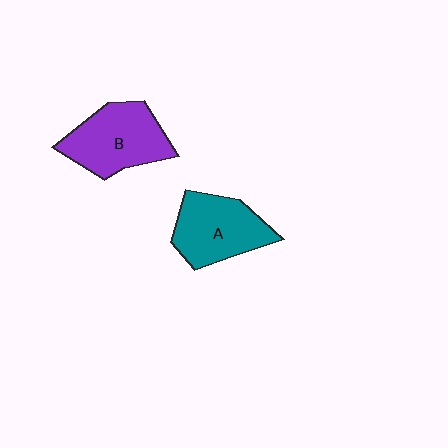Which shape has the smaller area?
Shape A (teal).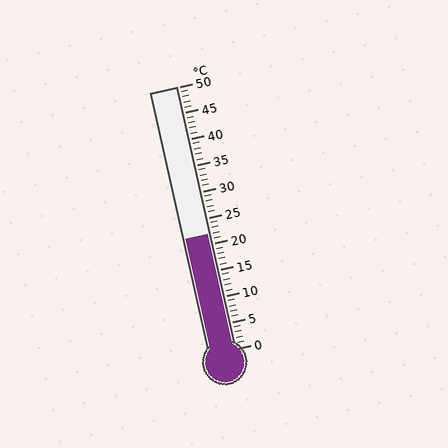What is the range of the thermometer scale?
The thermometer scale ranges from 0°C to 50°C.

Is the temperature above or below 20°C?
The temperature is above 20°C.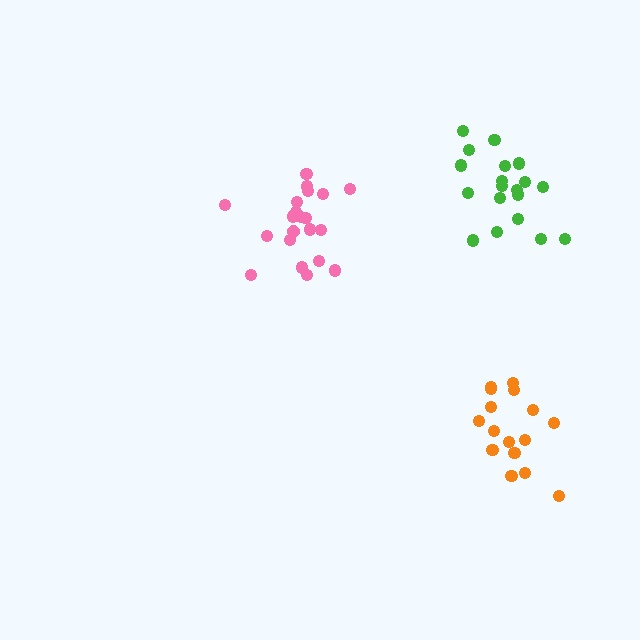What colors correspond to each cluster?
The clusters are colored: green, pink, orange.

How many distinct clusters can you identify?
There are 3 distinct clusters.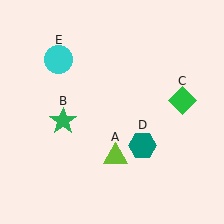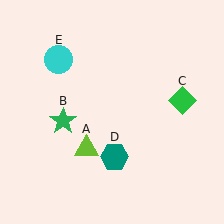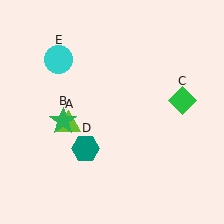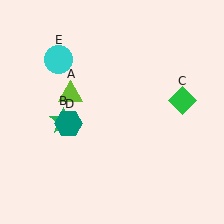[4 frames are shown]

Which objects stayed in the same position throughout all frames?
Green star (object B) and green diamond (object C) and cyan circle (object E) remained stationary.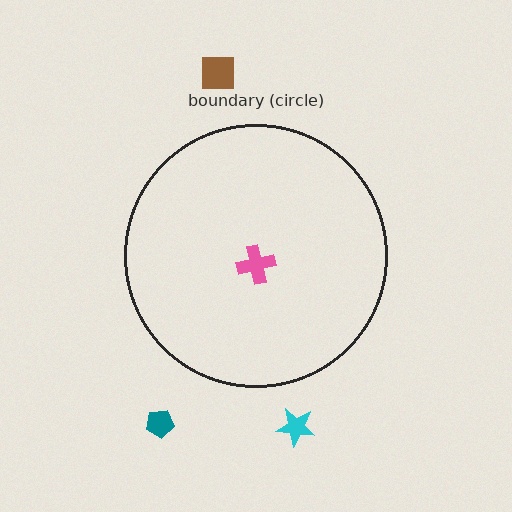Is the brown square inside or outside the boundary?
Outside.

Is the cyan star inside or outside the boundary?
Outside.